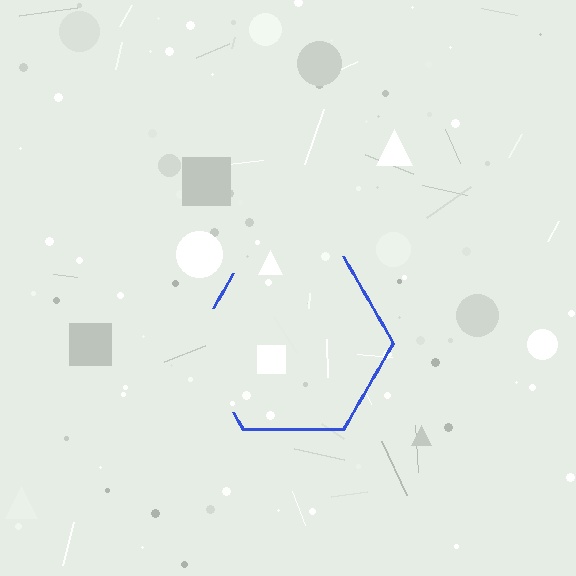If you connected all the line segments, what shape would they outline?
They would outline a hexagon.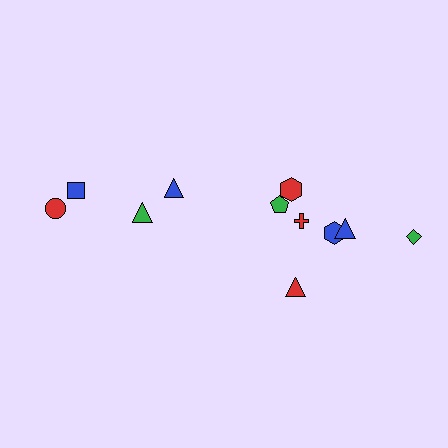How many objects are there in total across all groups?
There are 11 objects.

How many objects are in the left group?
There are 4 objects.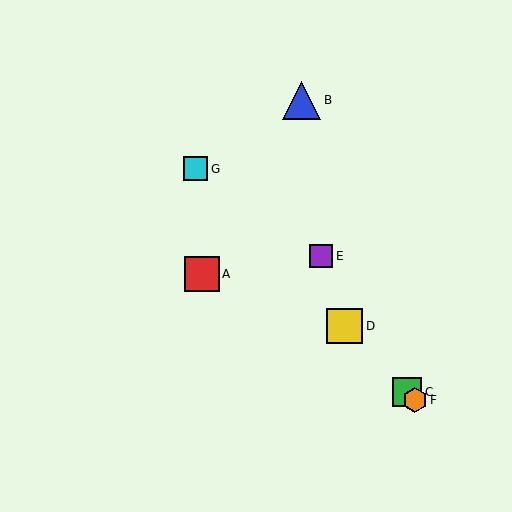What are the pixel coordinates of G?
Object G is at (196, 169).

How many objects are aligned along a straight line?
4 objects (C, D, F, G) are aligned along a straight line.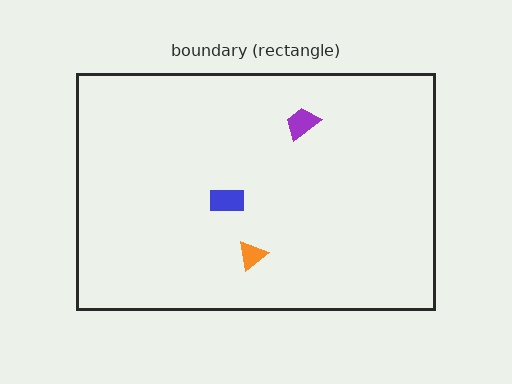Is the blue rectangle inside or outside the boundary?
Inside.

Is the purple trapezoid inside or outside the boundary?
Inside.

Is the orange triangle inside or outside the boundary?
Inside.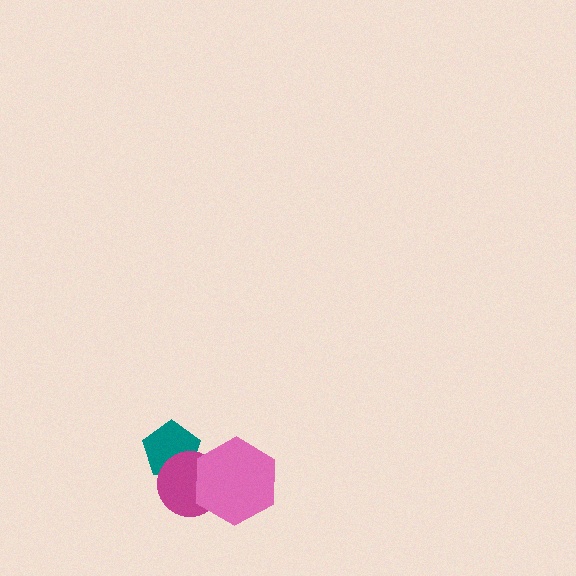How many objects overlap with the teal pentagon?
1 object overlaps with the teal pentagon.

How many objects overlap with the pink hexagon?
1 object overlaps with the pink hexagon.